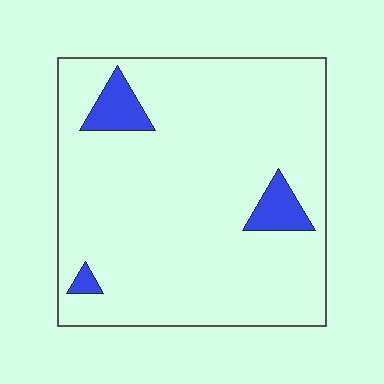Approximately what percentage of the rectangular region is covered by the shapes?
Approximately 10%.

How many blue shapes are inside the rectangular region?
3.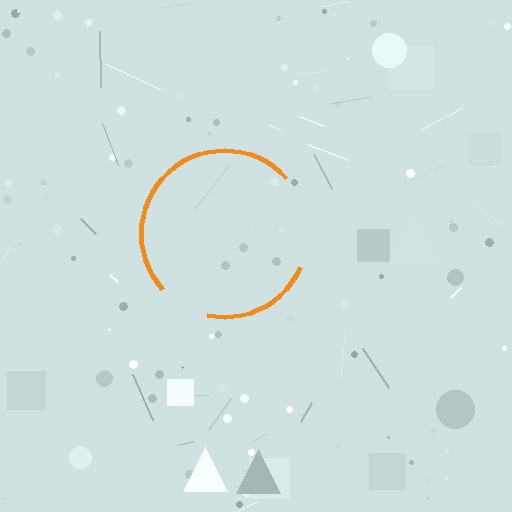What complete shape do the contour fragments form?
The contour fragments form a circle.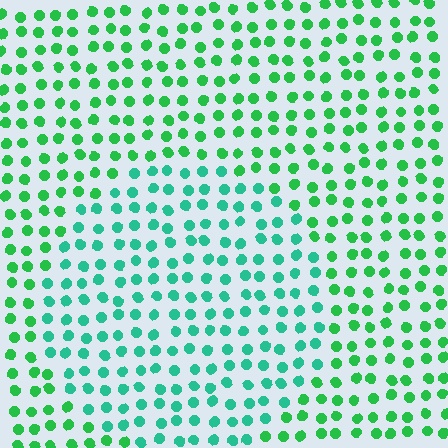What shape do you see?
I see a circle.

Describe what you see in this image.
The image is filled with small green elements in a uniform arrangement. A circle-shaped region is visible where the elements are tinted to a slightly different hue, forming a subtle color boundary.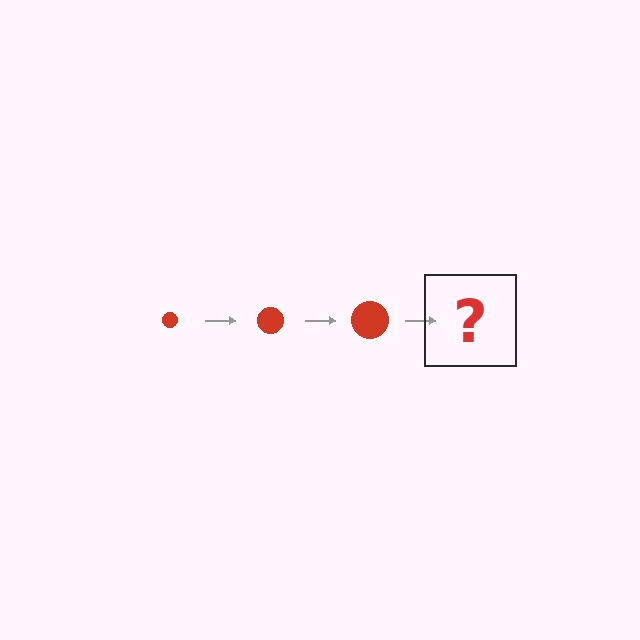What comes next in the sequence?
The next element should be a red circle, larger than the previous one.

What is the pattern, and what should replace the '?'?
The pattern is that the circle gets progressively larger each step. The '?' should be a red circle, larger than the previous one.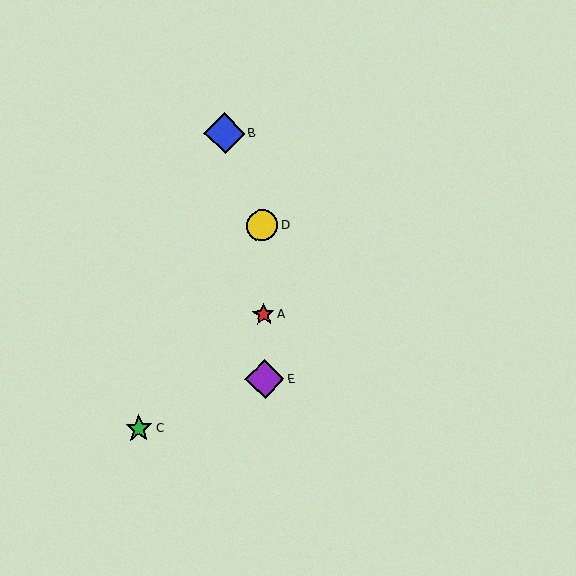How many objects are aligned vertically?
3 objects (A, D, E) are aligned vertically.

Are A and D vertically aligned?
Yes, both are at x≈264.